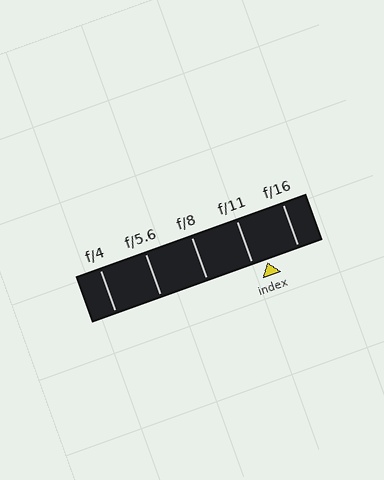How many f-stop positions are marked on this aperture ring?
There are 5 f-stop positions marked.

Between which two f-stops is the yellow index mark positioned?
The index mark is between f/11 and f/16.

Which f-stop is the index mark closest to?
The index mark is closest to f/11.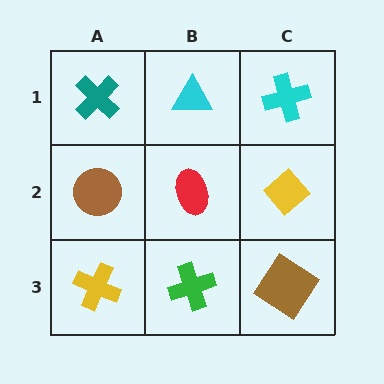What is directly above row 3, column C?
A yellow diamond.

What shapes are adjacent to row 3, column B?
A red ellipse (row 2, column B), a yellow cross (row 3, column A), a brown diamond (row 3, column C).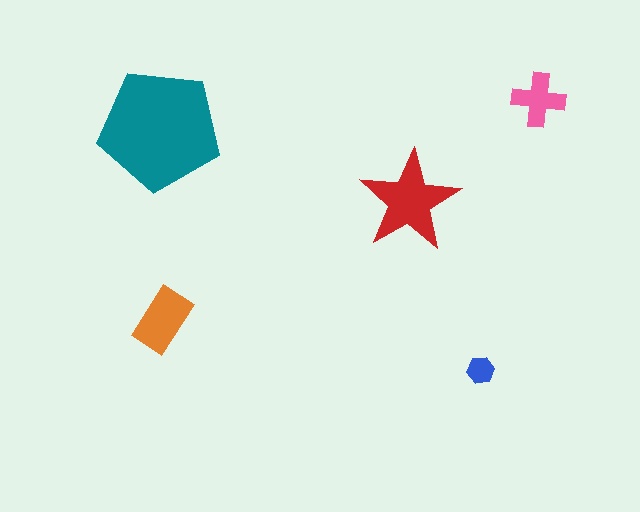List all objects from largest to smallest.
The teal pentagon, the red star, the orange rectangle, the pink cross, the blue hexagon.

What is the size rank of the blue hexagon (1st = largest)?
5th.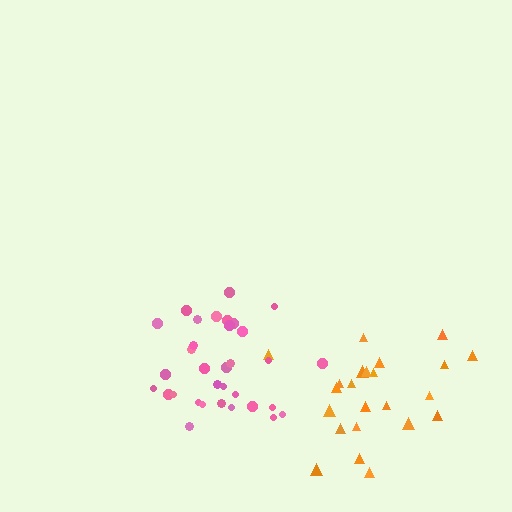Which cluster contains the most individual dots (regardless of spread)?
Pink (33).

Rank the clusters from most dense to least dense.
pink, orange.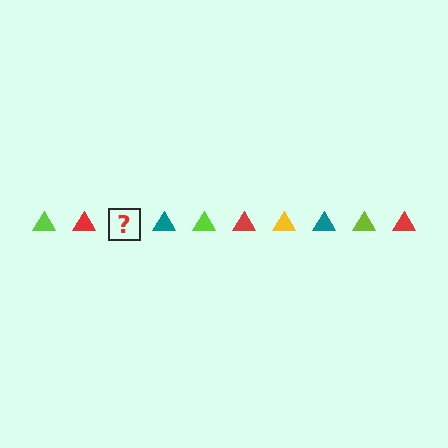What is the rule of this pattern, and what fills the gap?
The rule is that the pattern cycles through lime, red, yellow, teal triangles. The gap should be filled with a yellow triangle.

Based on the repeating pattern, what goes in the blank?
The blank should be a yellow triangle.